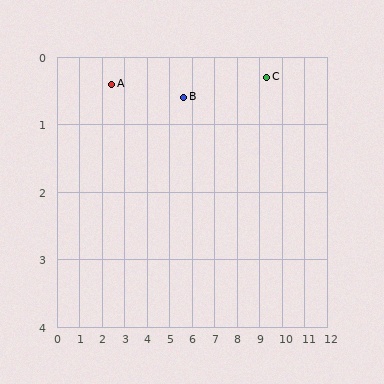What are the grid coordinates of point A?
Point A is at approximately (2.4, 0.4).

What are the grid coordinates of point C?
Point C is at approximately (9.3, 0.3).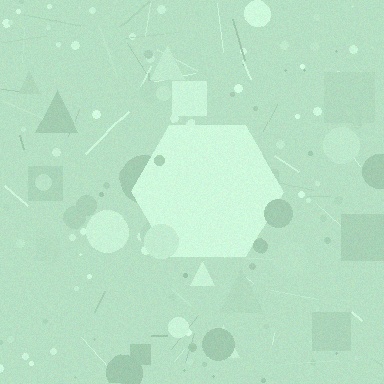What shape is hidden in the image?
A hexagon is hidden in the image.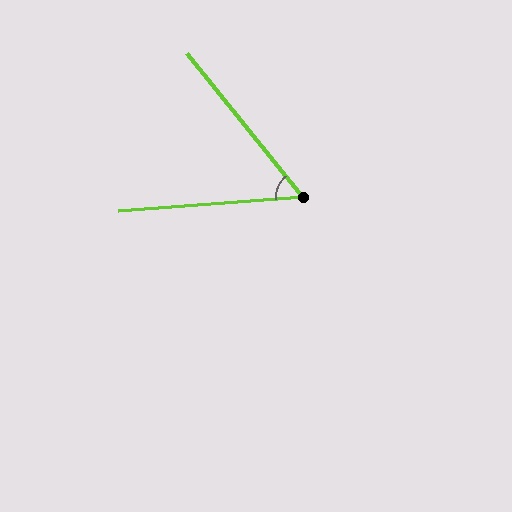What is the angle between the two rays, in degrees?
Approximately 56 degrees.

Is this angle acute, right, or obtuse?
It is acute.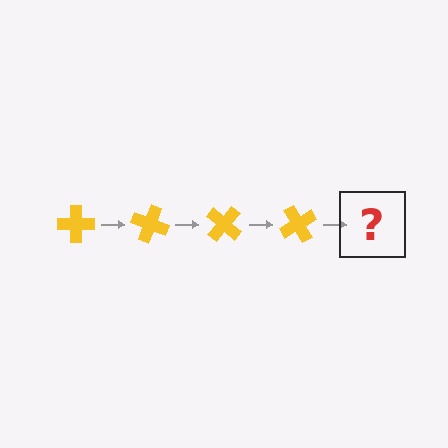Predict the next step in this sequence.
The next step is a yellow cross rotated 80 degrees.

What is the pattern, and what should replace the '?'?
The pattern is that the cross rotates 20 degrees each step. The '?' should be a yellow cross rotated 80 degrees.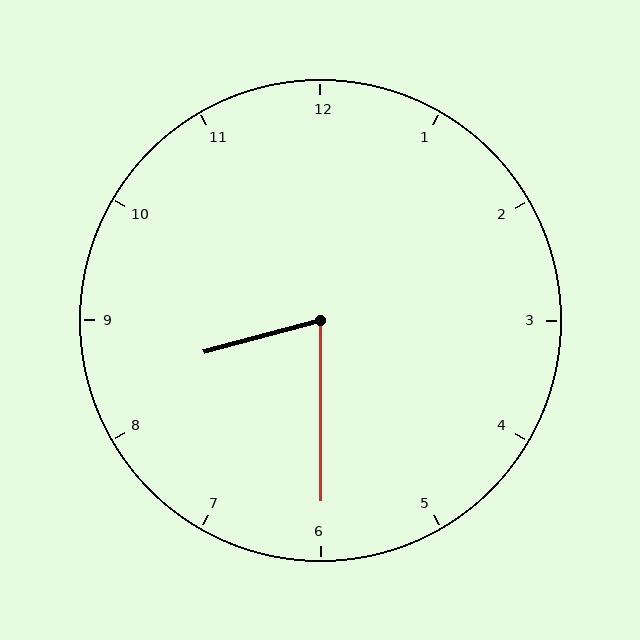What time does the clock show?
8:30.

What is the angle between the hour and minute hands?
Approximately 75 degrees.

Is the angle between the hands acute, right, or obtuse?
It is acute.